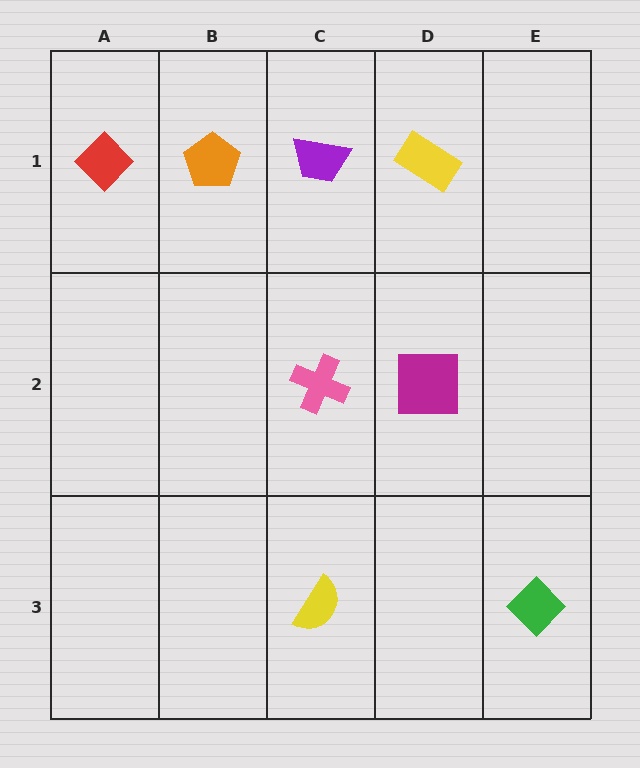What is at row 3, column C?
A yellow semicircle.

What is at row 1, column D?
A yellow rectangle.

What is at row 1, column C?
A purple trapezoid.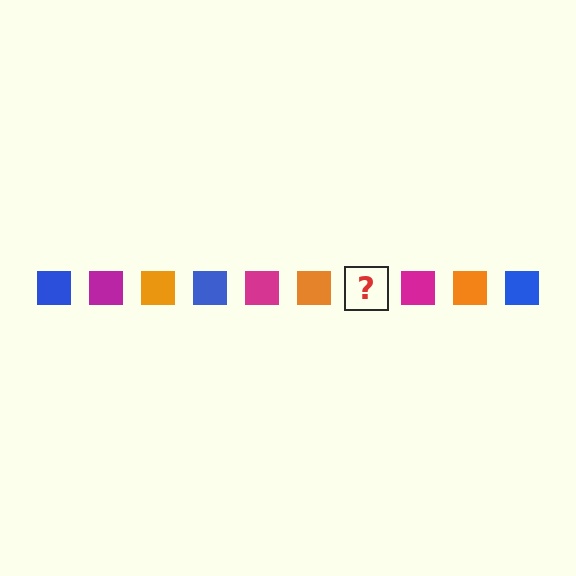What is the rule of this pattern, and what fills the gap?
The rule is that the pattern cycles through blue, magenta, orange squares. The gap should be filled with a blue square.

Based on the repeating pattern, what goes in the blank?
The blank should be a blue square.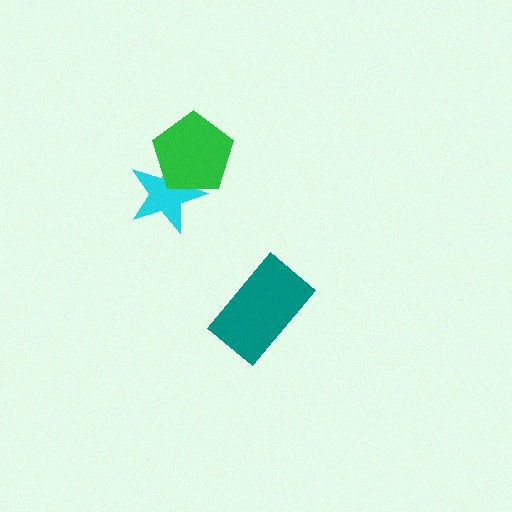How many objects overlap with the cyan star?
1 object overlaps with the cyan star.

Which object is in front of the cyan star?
The green pentagon is in front of the cyan star.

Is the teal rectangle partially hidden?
No, no other shape covers it.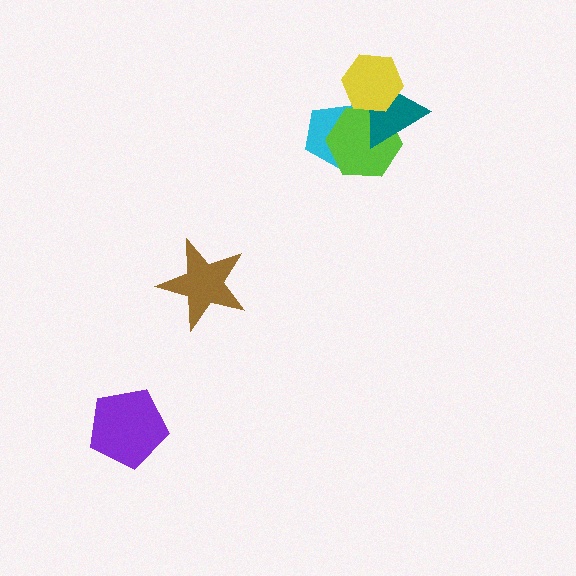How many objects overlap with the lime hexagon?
3 objects overlap with the lime hexagon.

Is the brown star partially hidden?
No, no other shape covers it.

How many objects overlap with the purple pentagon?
0 objects overlap with the purple pentagon.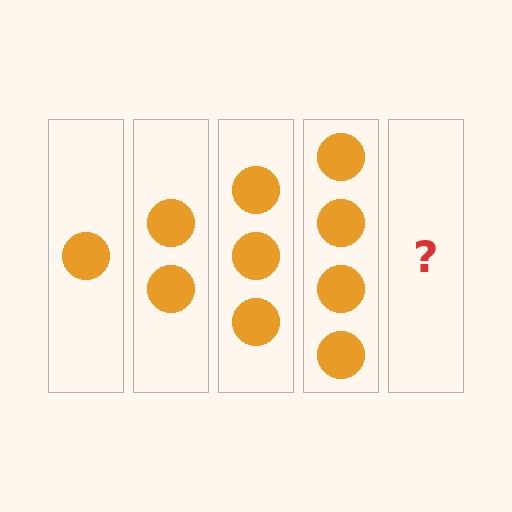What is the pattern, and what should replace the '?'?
The pattern is that each step adds one more circle. The '?' should be 5 circles.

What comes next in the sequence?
The next element should be 5 circles.